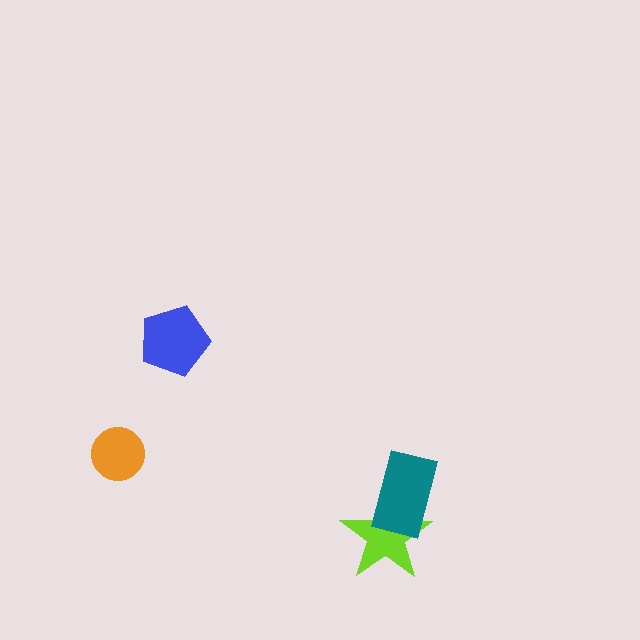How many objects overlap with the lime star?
1 object overlaps with the lime star.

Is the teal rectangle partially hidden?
No, no other shape covers it.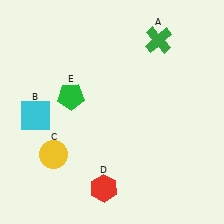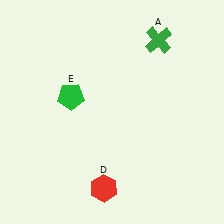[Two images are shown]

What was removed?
The yellow circle (C), the cyan square (B) were removed in Image 2.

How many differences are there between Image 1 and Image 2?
There are 2 differences between the two images.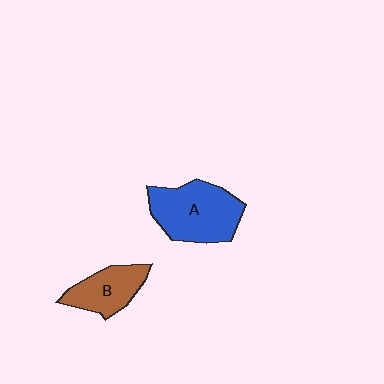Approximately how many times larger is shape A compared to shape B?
Approximately 1.6 times.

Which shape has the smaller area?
Shape B (brown).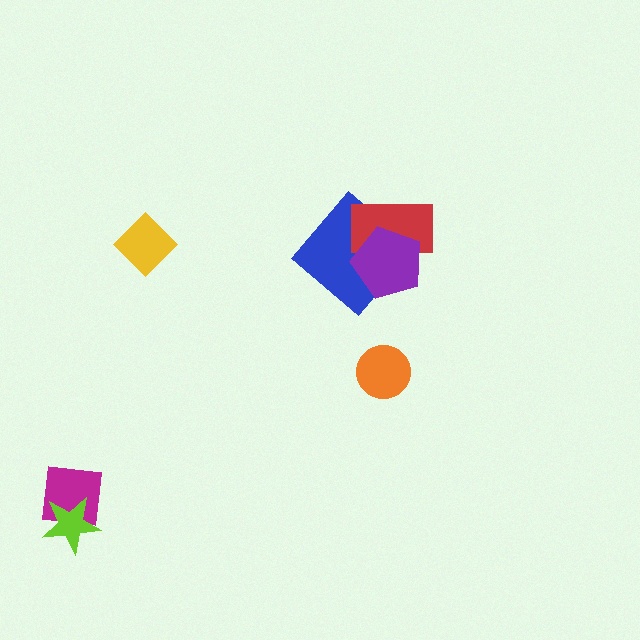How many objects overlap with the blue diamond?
2 objects overlap with the blue diamond.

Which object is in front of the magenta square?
The lime star is in front of the magenta square.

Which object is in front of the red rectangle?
The purple pentagon is in front of the red rectangle.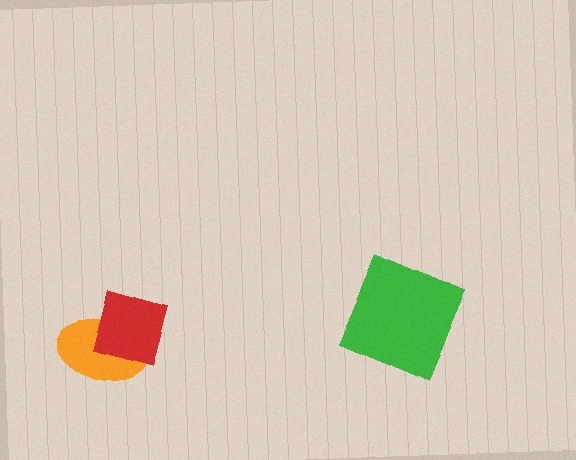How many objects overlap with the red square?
1 object overlaps with the red square.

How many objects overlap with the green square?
0 objects overlap with the green square.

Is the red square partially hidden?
No, no other shape covers it.